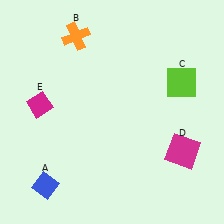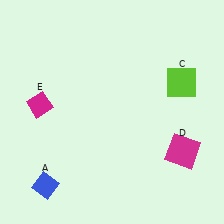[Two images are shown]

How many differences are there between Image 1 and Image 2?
There is 1 difference between the two images.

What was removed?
The orange cross (B) was removed in Image 2.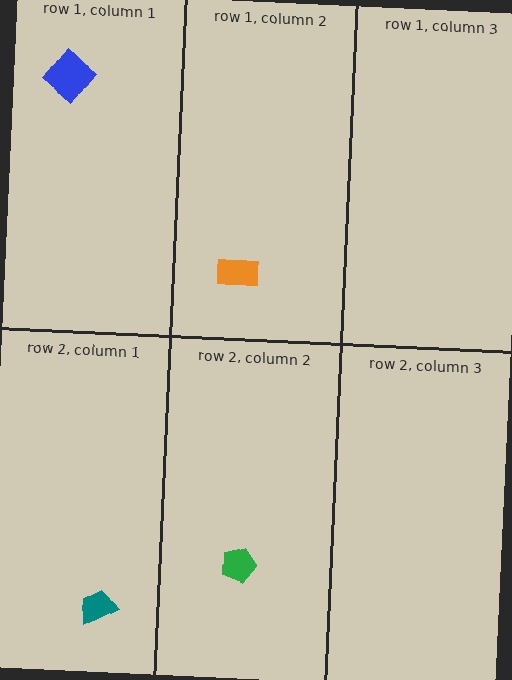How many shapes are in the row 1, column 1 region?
1.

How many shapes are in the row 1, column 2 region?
1.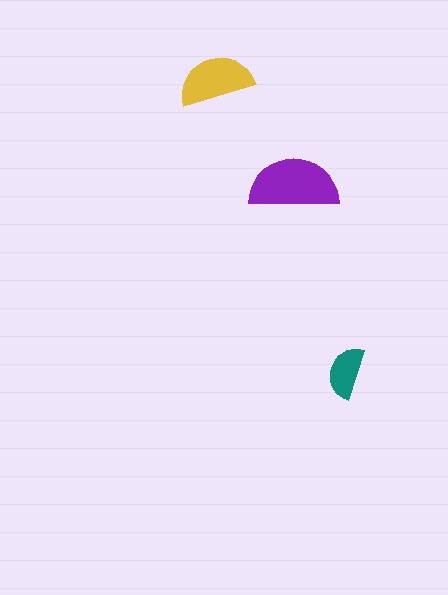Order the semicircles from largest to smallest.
the purple one, the yellow one, the teal one.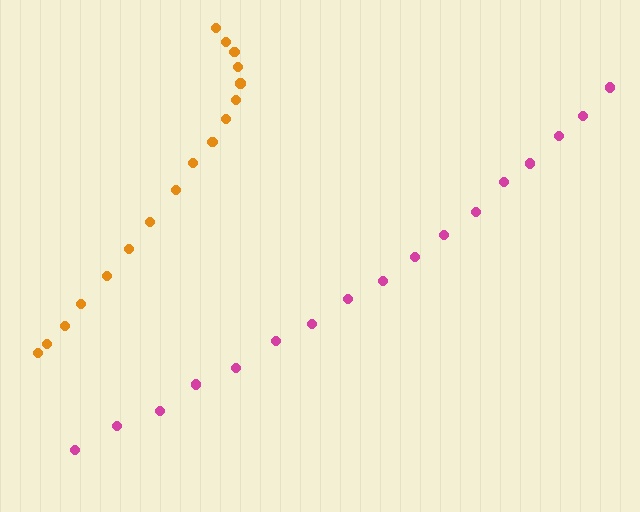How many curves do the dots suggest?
There are 2 distinct paths.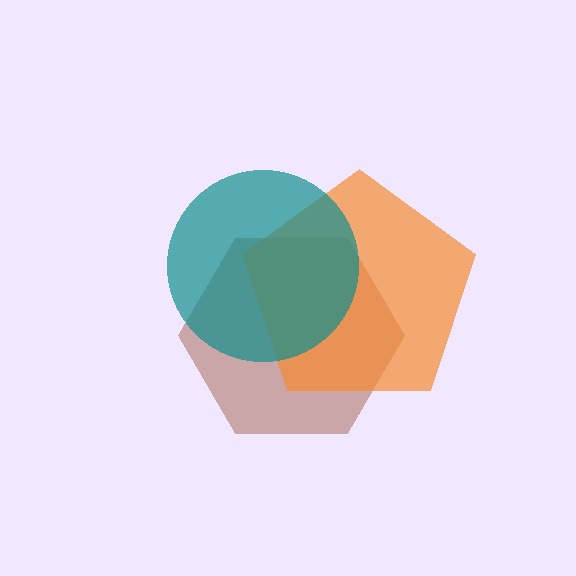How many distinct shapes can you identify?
There are 3 distinct shapes: a brown hexagon, an orange pentagon, a teal circle.